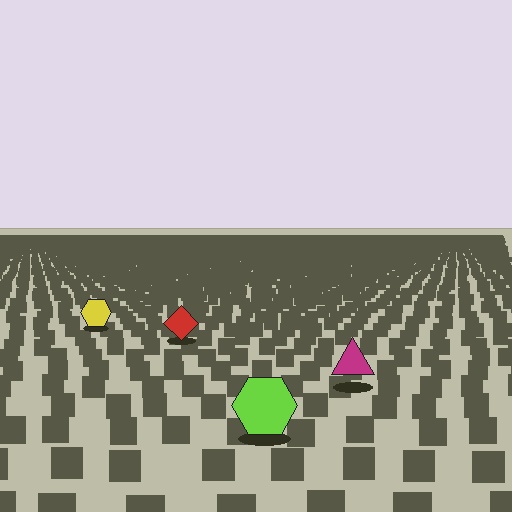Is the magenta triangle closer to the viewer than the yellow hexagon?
Yes. The magenta triangle is closer — you can tell from the texture gradient: the ground texture is coarser near it.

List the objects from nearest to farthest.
From nearest to farthest: the lime hexagon, the magenta triangle, the red diamond, the yellow hexagon.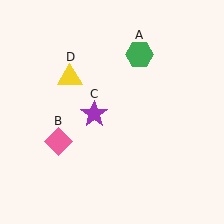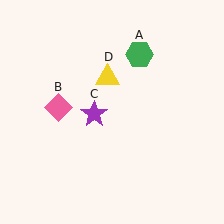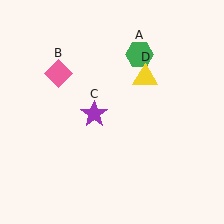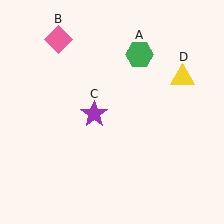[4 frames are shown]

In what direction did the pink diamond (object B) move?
The pink diamond (object B) moved up.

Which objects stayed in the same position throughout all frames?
Green hexagon (object A) and purple star (object C) remained stationary.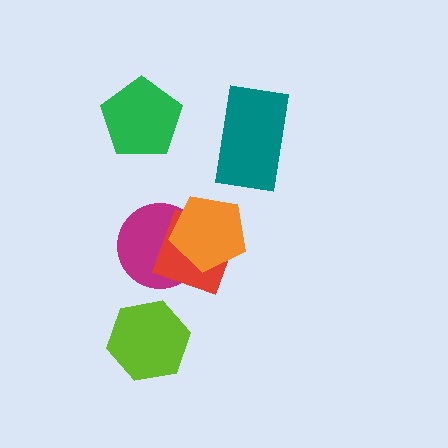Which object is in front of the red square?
The orange pentagon is in front of the red square.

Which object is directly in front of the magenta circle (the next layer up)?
The red square is directly in front of the magenta circle.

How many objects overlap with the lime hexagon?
0 objects overlap with the lime hexagon.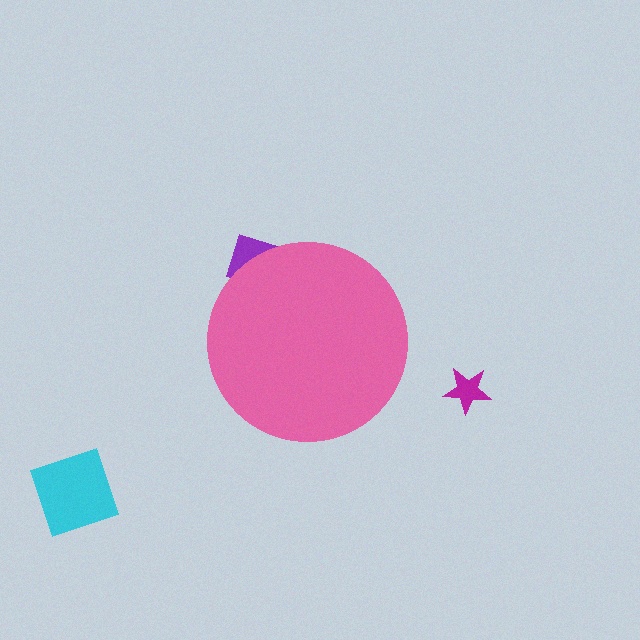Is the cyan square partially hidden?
No, the cyan square is fully visible.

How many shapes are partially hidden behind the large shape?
1 shape is partially hidden.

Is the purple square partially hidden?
Yes, the purple square is partially hidden behind the pink circle.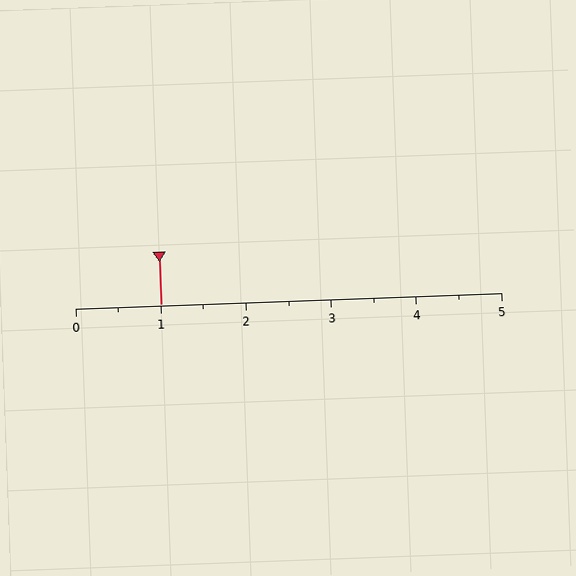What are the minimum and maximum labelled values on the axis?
The axis runs from 0 to 5.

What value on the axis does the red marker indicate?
The marker indicates approximately 1.